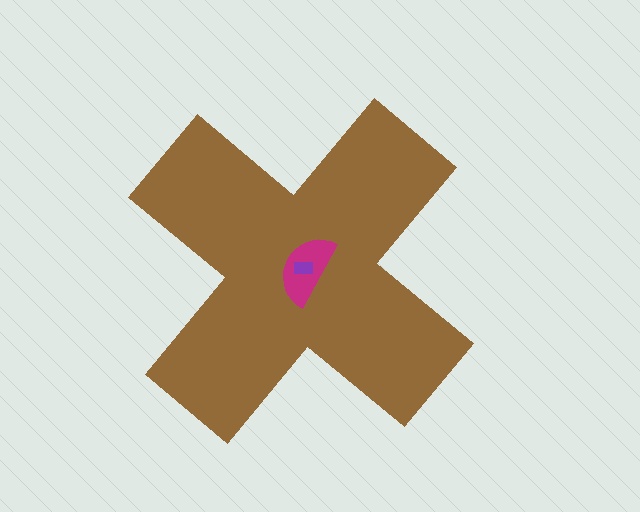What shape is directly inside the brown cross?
The magenta semicircle.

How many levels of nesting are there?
3.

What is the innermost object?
The purple rectangle.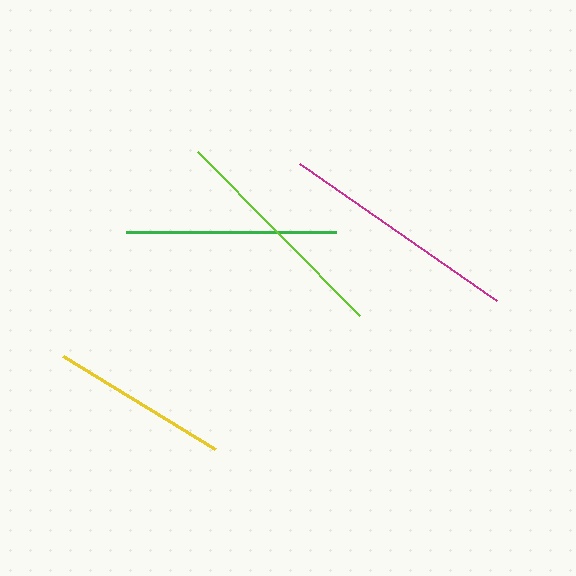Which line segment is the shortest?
The yellow line is the shortest at approximately 178 pixels.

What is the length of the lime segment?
The lime segment is approximately 230 pixels long.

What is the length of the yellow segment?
The yellow segment is approximately 178 pixels long.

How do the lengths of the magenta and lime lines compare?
The magenta and lime lines are approximately the same length.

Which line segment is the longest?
The magenta line is the longest at approximately 239 pixels.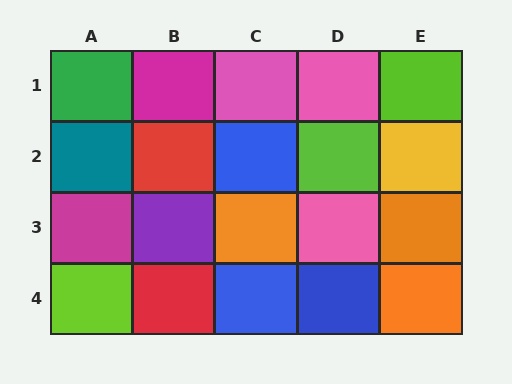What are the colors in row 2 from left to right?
Teal, red, blue, lime, yellow.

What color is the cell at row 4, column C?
Blue.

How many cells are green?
1 cell is green.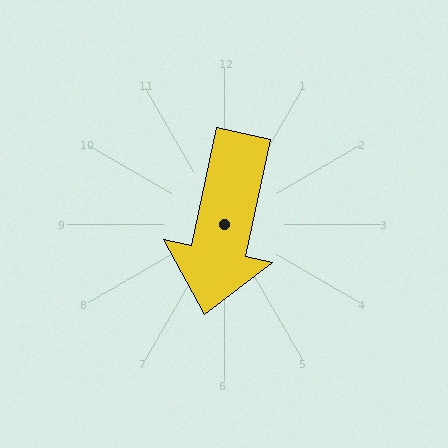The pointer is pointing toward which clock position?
Roughly 6 o'clock.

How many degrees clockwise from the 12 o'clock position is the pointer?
Approximately 192 degrees.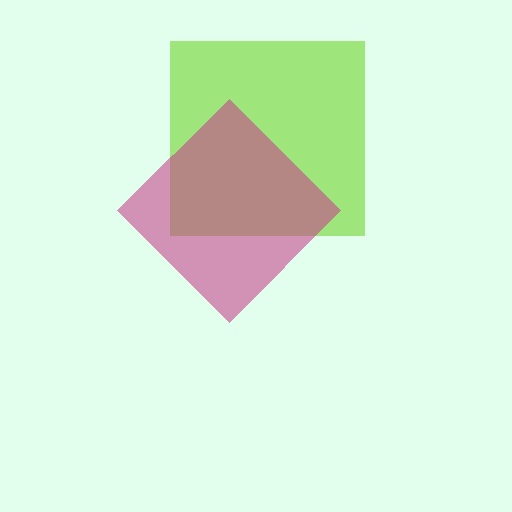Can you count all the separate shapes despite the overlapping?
Yes, there are 2 separate shapes.